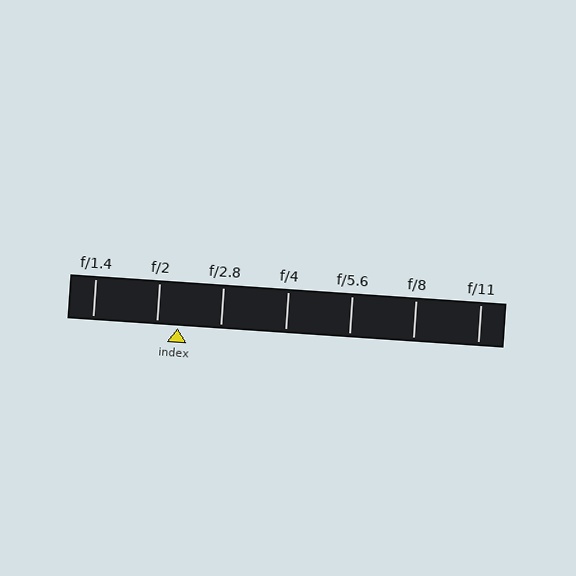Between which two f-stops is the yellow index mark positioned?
The index mark is between f/2 and f/2.8.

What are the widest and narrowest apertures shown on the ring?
The widest aperture shown is f/1.4 and the narrowest is f/11.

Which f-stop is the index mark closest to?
The index mark is closest to f/2.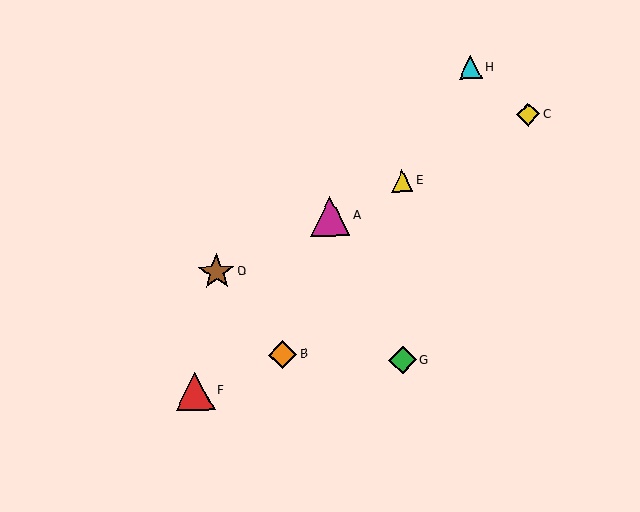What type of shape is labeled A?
Shape A is a magenta triangle.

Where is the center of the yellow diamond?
The center of the yellow diamond is at (528, 114).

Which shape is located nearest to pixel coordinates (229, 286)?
The brown star (labeled D) at (216, 272) is nearest to that location.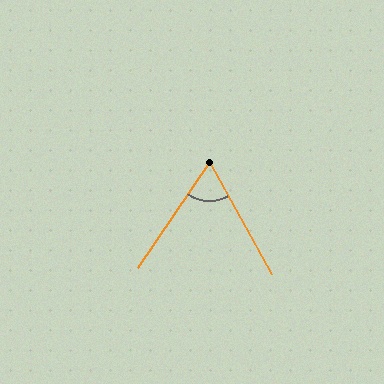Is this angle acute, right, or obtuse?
It is acute.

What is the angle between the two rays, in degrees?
Approximately 63 degrees.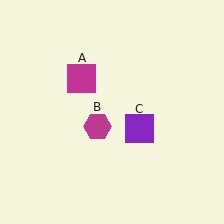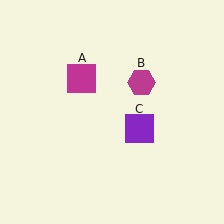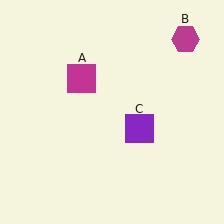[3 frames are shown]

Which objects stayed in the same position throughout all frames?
Magenta square (object A) and purple square (object C) remained stationary.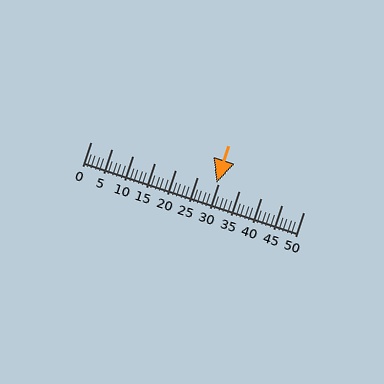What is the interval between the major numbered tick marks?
The major tick marks are spaced 5 units apart.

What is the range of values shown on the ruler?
The ruler shows values from 0 to 50.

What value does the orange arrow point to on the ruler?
The orange arrow points to approximately 30.